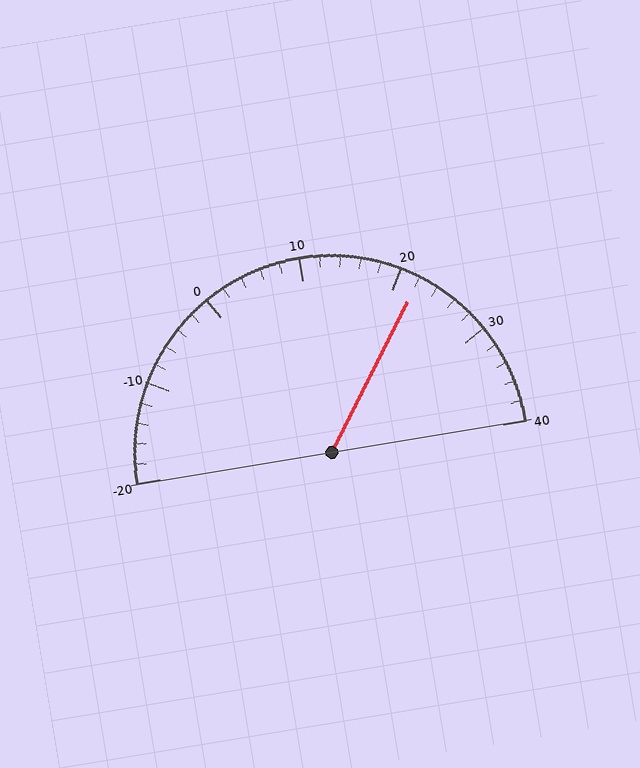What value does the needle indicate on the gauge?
The needle indicates approximately 22.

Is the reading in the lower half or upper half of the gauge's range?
The reading is in the upper half of the range (-20 to 40).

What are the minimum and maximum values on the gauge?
The gauge ranges from -20 to 40.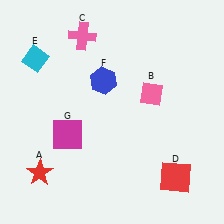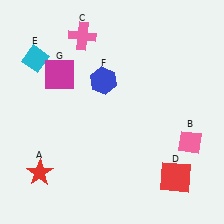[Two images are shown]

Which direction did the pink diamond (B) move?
The pink diamond (B) moved down.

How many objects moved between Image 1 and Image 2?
2 objects moved between the two images.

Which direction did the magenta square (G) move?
The magenta square (G) moved up.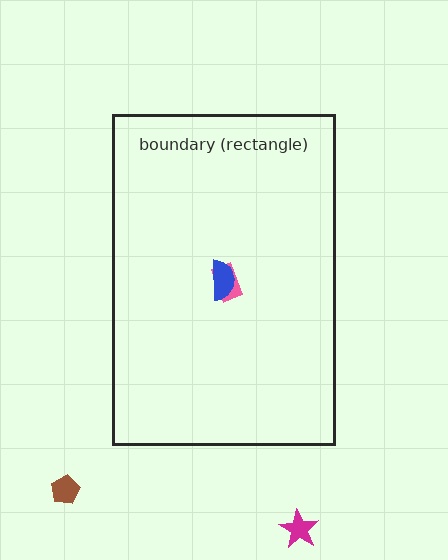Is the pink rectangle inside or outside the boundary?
Inside.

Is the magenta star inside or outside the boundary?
Outside.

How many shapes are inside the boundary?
2 inside, 2 outside.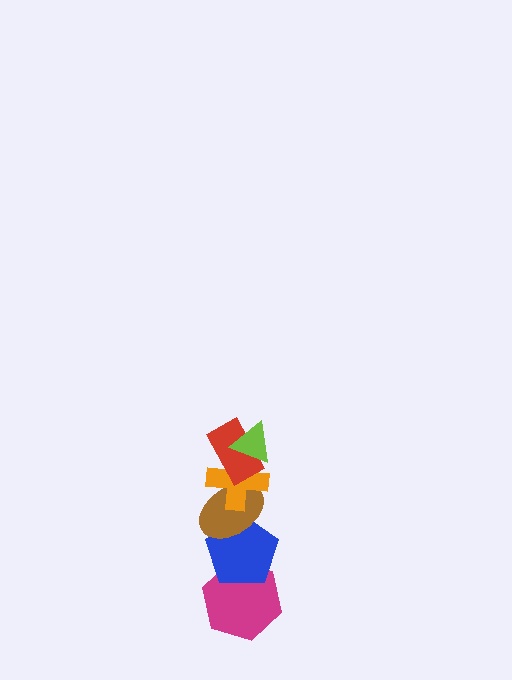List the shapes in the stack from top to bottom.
From top to bottom: the lime triangle, the red rectangle, the orange cross, the brown ellipse, the blue pentagon, the magenta hexagon.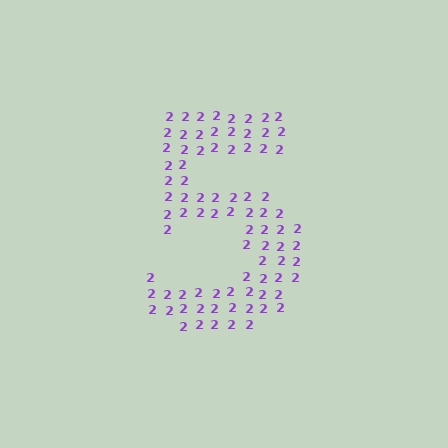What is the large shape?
The large shape is the digit 5.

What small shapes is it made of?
It is made of small digit 2's.